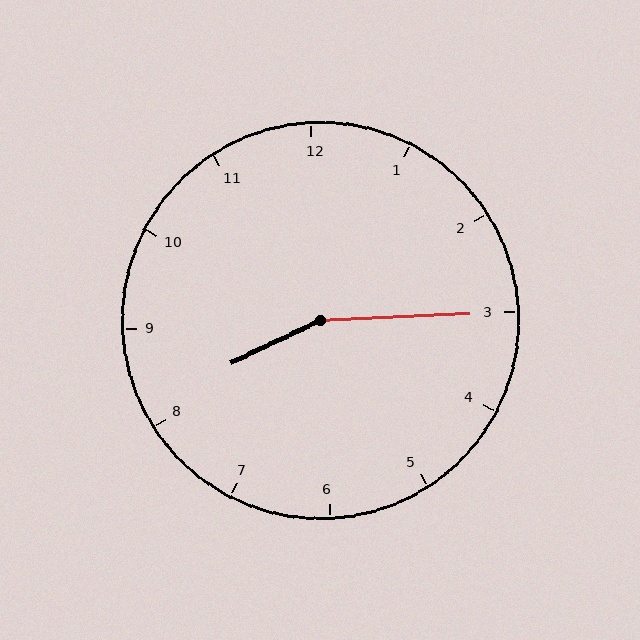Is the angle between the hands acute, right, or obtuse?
It is obtuse.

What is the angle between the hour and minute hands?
Approximately 158 degrees.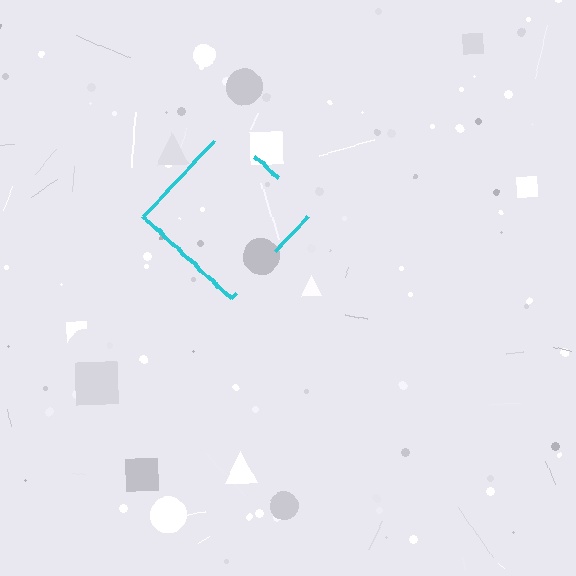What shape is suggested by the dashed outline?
The dashed outline suggests a diamond.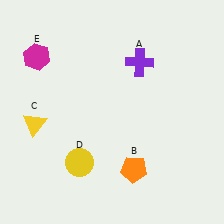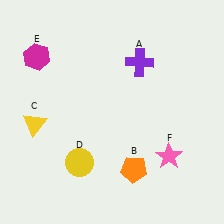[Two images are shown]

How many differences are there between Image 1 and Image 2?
There is 1 difference between the two images.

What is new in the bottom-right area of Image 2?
A pink star (F) was added in the bottom-right area of Image 2.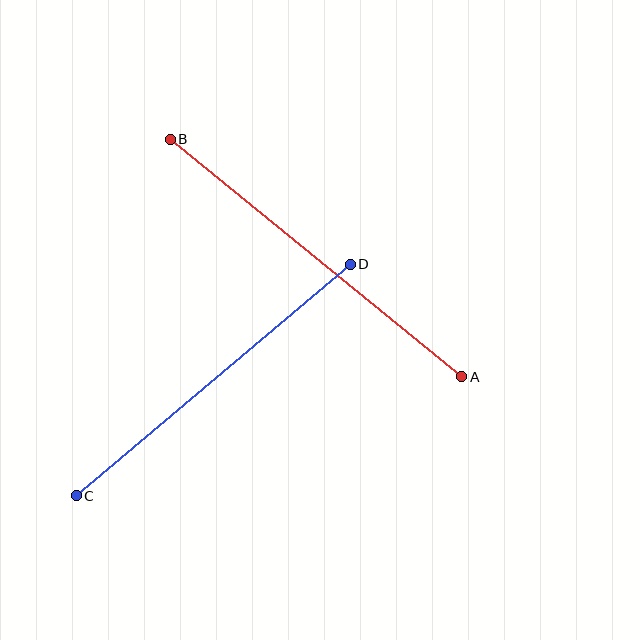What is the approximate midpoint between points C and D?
The midpoint is at approximately (213, 380) pixels.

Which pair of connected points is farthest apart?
Points A and B are farthest apart.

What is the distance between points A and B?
The distance is approximately 376 pixels.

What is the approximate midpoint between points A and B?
The midpoint is at approximately (316, 258) pixels.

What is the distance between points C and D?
The distance is approximately 359 pixels.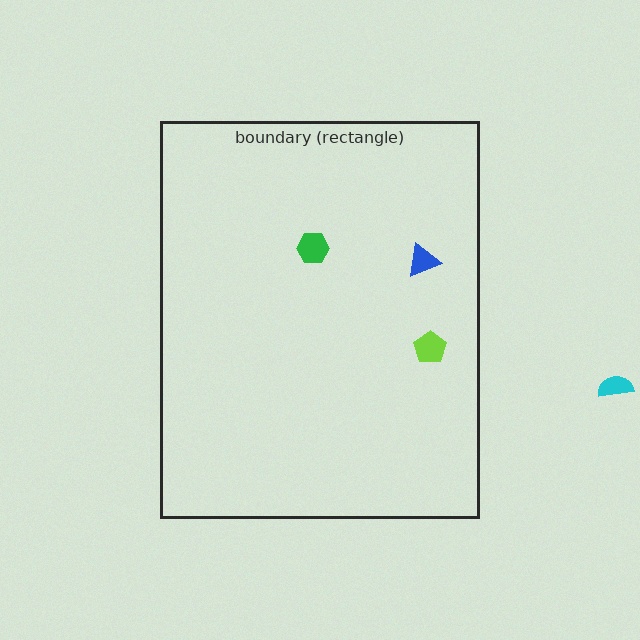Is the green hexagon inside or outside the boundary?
Inside.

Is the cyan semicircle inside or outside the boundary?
Outside.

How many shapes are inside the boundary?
3 inside, 1 outside.